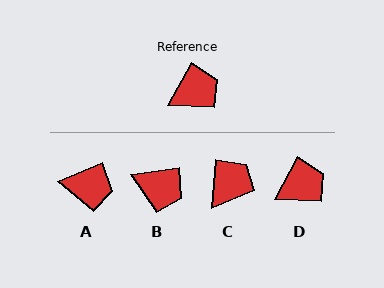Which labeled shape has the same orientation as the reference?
D.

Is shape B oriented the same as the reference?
No, it is off by about 54 degrees.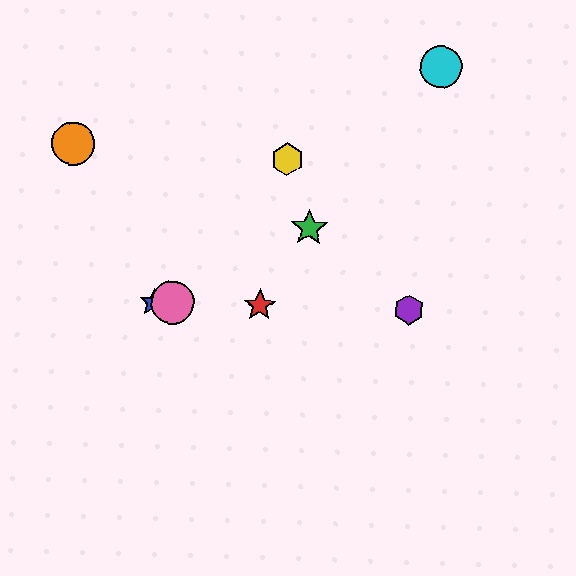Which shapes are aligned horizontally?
The red star, the blue star, the purple hexagon, the pink circle are aligned horizontally.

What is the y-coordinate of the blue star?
The blue star is at y≈302.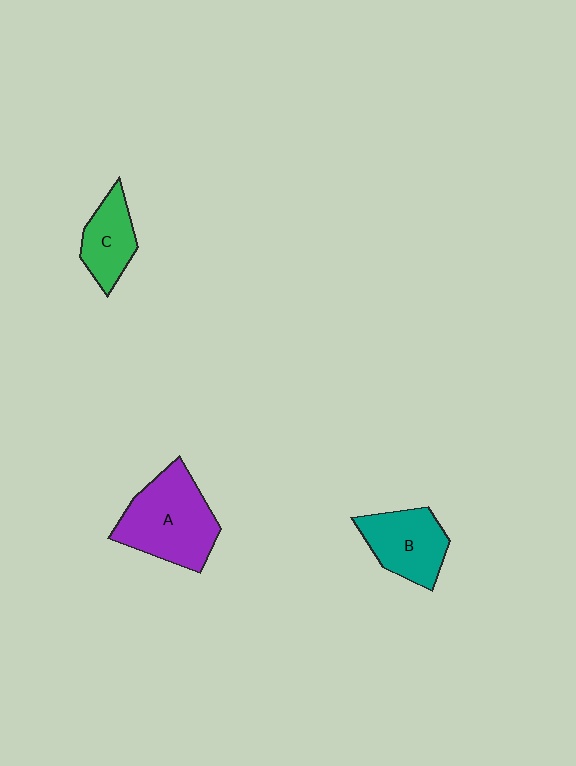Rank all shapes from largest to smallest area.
From largest to smallest: A (purple), B (teal), C (green).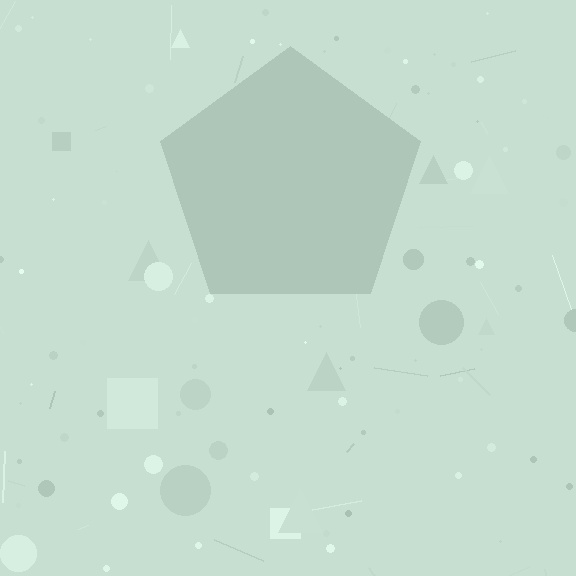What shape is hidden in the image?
A pentagon is hidden in the image.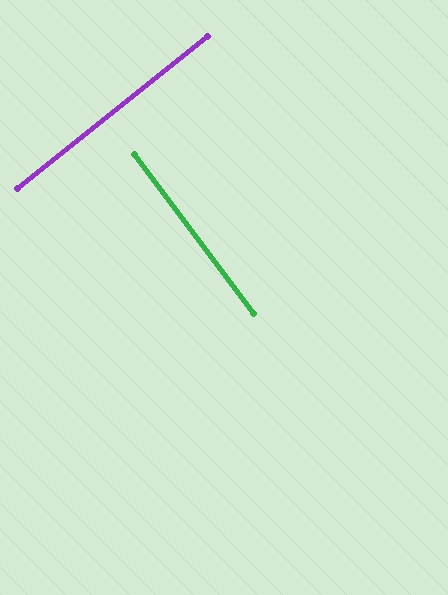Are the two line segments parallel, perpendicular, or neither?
Perpendicular — they meet at approximately 88°.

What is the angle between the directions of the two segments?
Approximately 88 degrees.